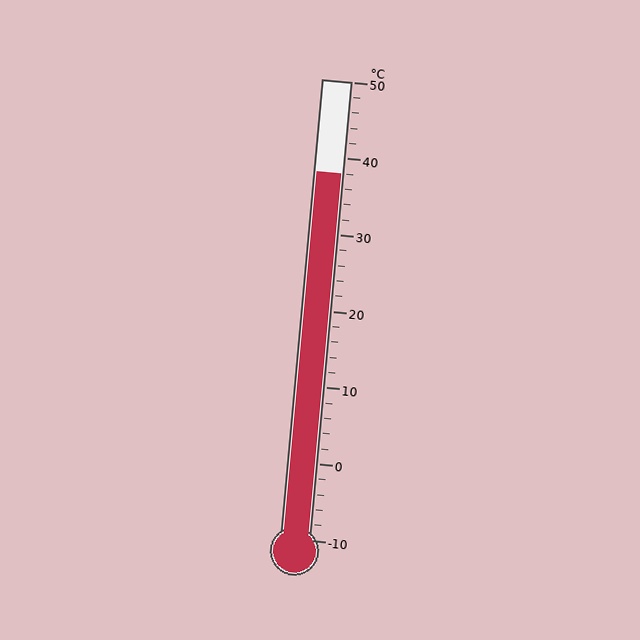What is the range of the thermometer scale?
The thermometer scale ranges from -10°C to 50°C.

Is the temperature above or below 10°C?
The temperature is above 10°C.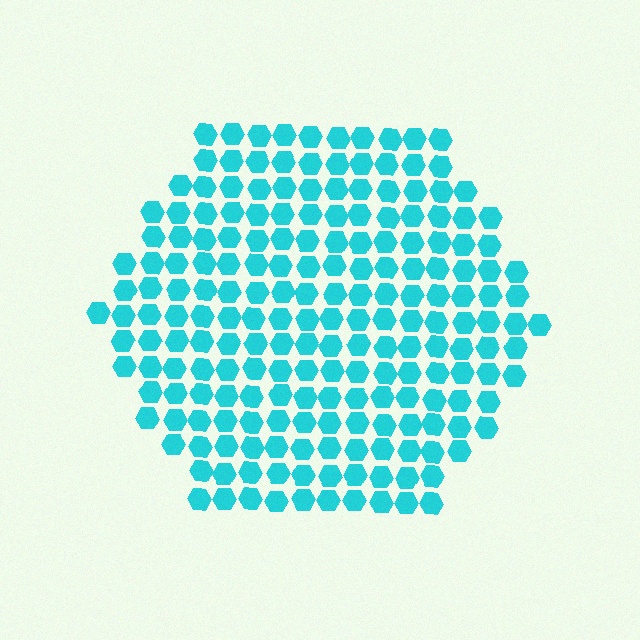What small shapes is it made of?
It is made of small hexagons.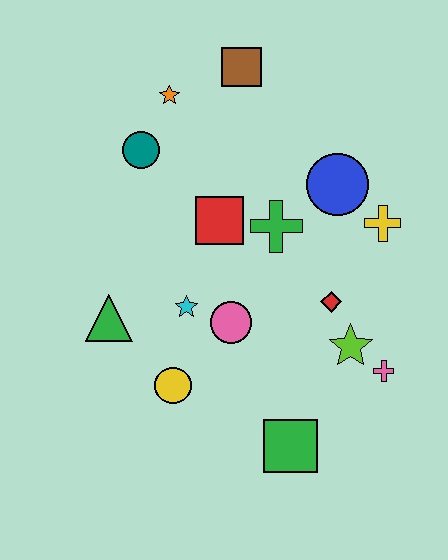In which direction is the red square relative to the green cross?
The red square is to the left of the green cross.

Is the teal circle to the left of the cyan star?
Yes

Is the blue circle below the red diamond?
No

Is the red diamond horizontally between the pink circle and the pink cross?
Yes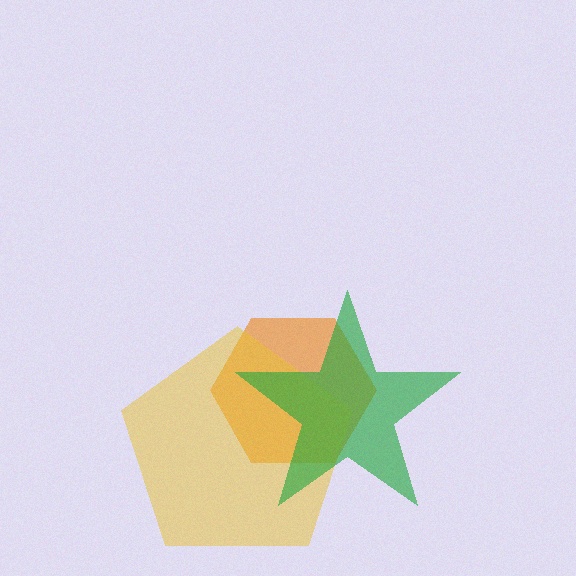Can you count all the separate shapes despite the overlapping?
Yes, there are 3 separate shapes.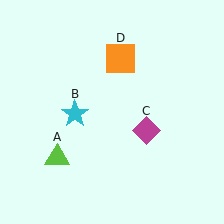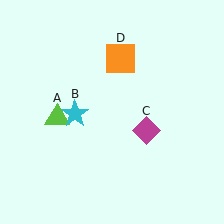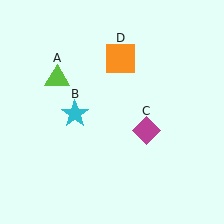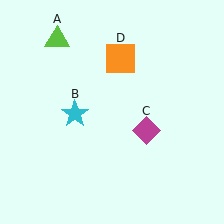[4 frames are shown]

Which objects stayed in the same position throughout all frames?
Cyan star (object B) and magenta diamond (object C) and orange square (object D) remained stationary.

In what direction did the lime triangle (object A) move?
The lime triangle (object A) moved up.